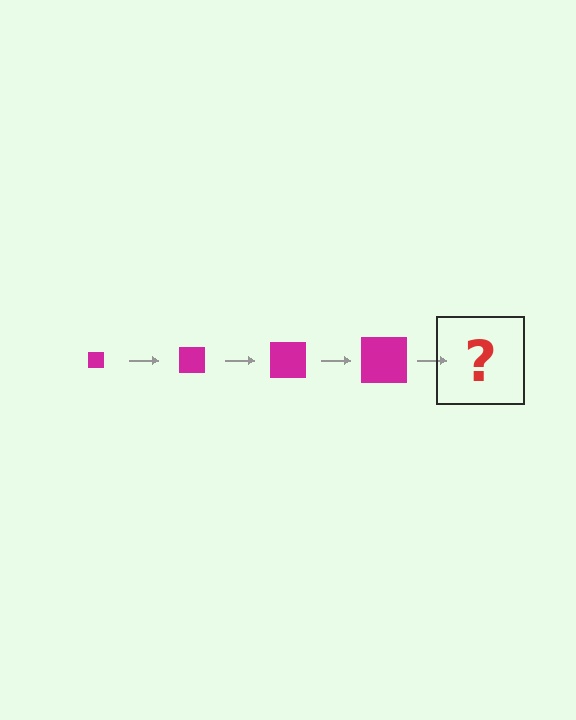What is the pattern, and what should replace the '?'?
The pattern is that the square gets progressively larger each step. The '?' should be a magenta square, larger than the previous one.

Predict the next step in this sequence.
The next step is a magenta square, larger than the previous one.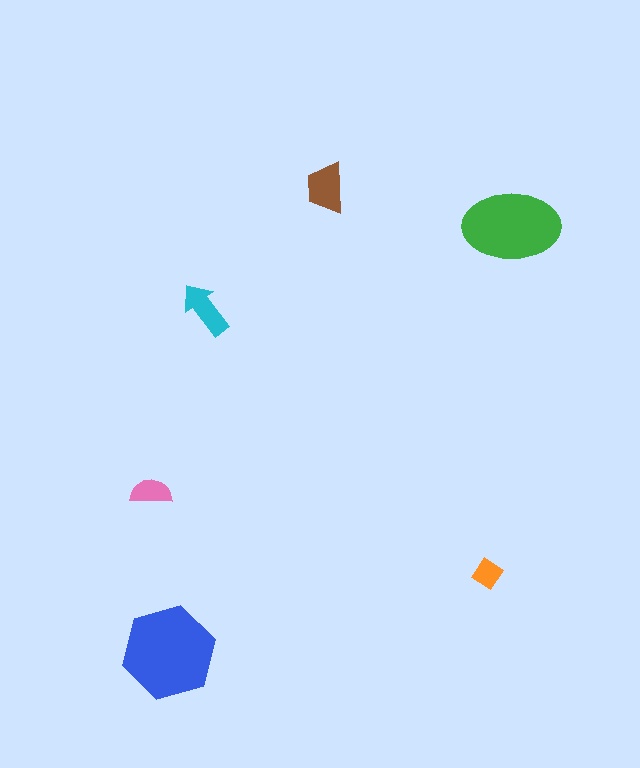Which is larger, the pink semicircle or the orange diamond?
The pink semicircle.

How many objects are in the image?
There are 6 objects in the image.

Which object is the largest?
The blue hexagon.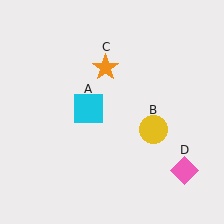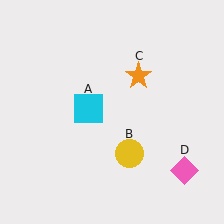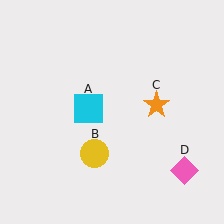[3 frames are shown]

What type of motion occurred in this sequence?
The yellow circle (object B), orange star (object C) rotated clockwise around the center of the scene.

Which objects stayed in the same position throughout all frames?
Cyan square (object A) and pink diamond (object D) remained stationary.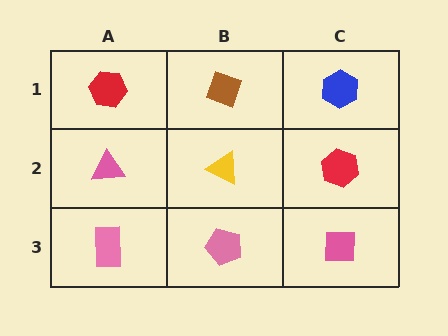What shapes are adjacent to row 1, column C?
A red hexagon (row 2, column C), a brown diamond (row 1, column B).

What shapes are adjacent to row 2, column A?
A red hexagon (row 1, column A), a pink rectangle (row 3, column A), a yellow triangle (row 2, column B).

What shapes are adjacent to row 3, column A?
A pink triangle (row 2, column A), a pink pentagon (row 3, column B).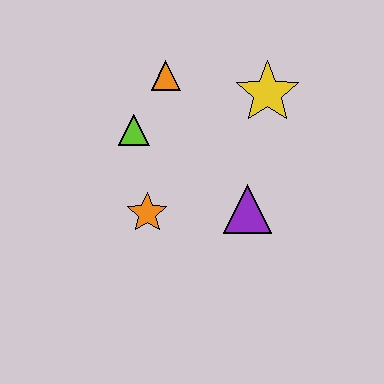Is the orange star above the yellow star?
No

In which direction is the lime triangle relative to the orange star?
The lime triangle is above the orange star.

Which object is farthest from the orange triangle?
The purple triangle is farthest from the orange triangle.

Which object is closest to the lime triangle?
The orange triangle is closest to the lime triangle.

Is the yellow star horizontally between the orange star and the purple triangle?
No